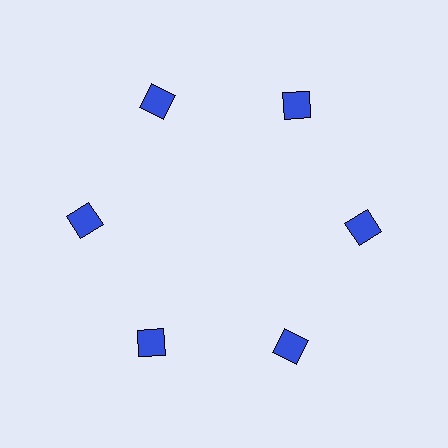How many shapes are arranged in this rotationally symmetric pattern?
There are 6 shapes, arranged in 6 groups of 1.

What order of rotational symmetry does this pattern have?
This pattern has 6-fold rotational symmetry.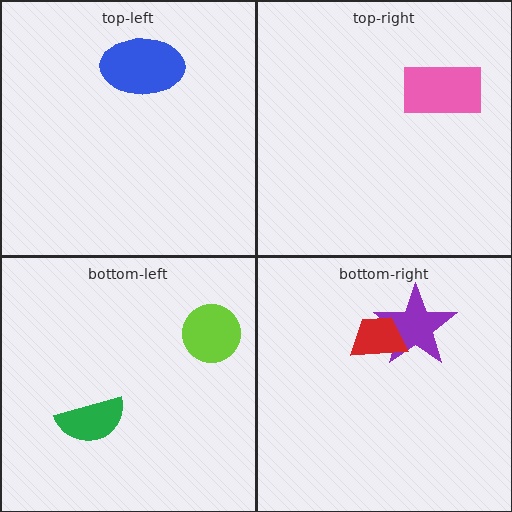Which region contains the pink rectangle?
The top-right region.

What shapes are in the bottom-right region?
The purple star, the red trapezoid.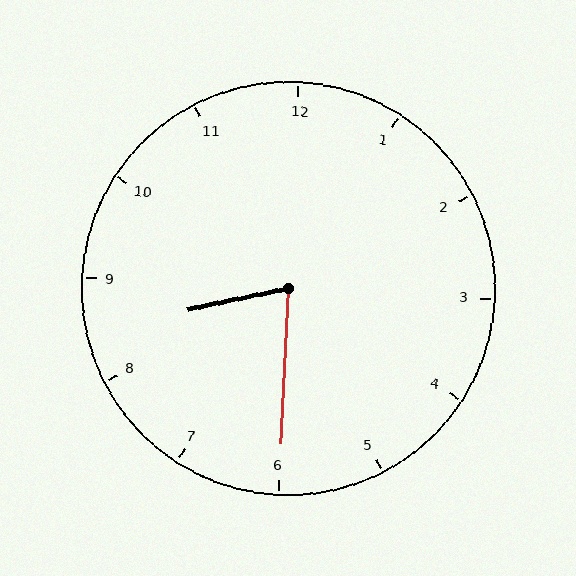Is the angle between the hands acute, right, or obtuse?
It is acute.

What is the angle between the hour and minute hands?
Approximately 75 degrees.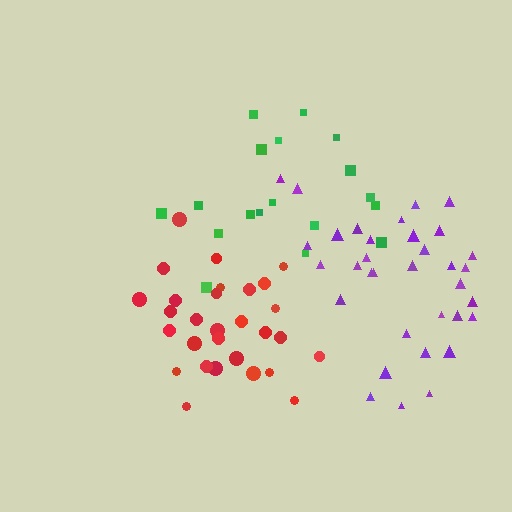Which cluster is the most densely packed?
Red.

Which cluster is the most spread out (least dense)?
Green.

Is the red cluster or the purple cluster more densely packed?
Red.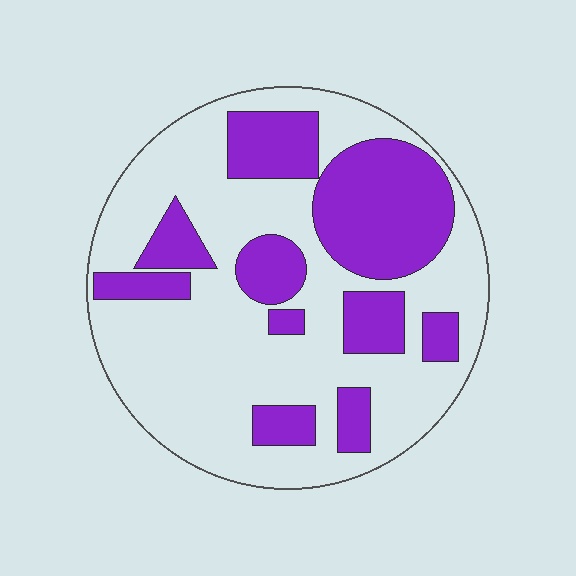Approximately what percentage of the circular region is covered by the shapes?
Approximately 35%.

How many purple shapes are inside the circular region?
10.